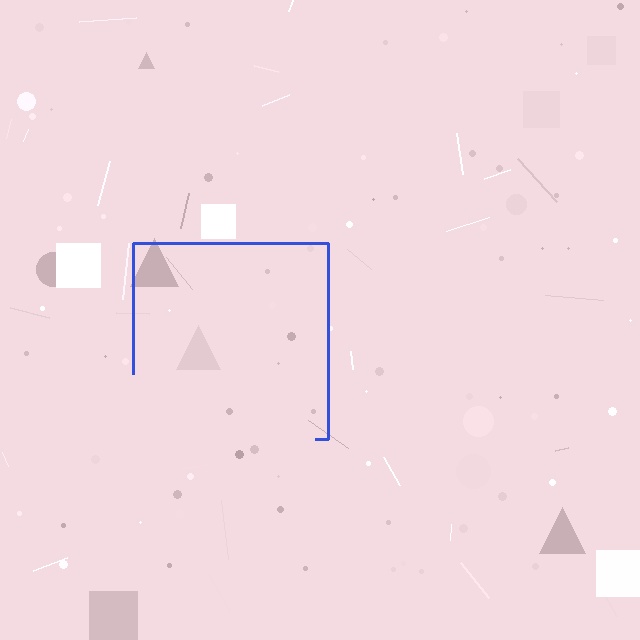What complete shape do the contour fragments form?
The contour fragments form a square.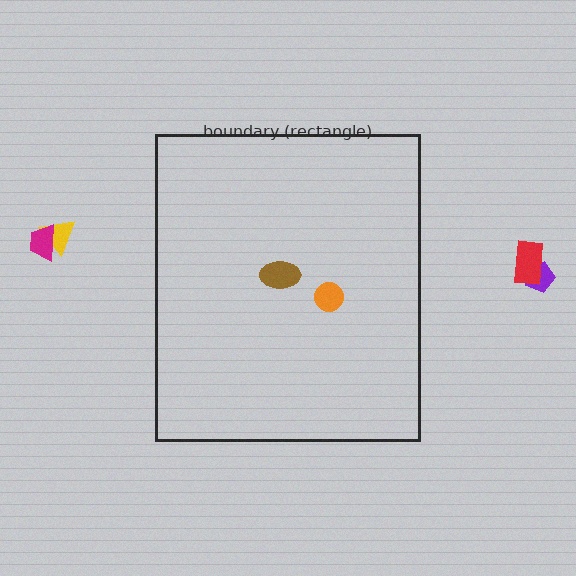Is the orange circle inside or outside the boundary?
Inside.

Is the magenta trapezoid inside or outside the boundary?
Outside.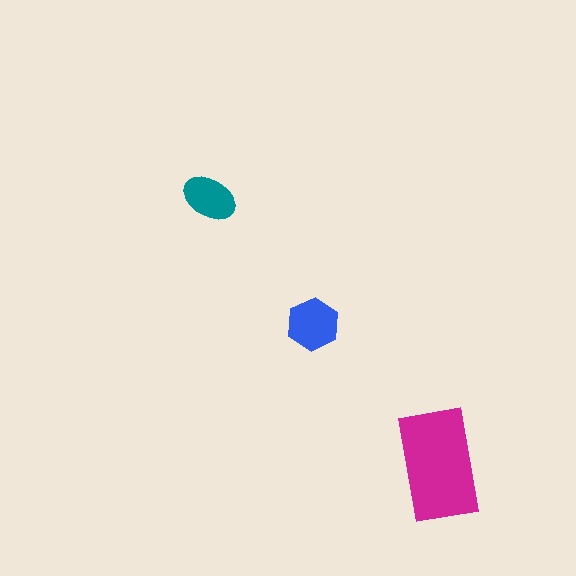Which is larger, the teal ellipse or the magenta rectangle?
The magenta rectangle.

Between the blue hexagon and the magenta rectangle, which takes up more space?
The magenta rectangle.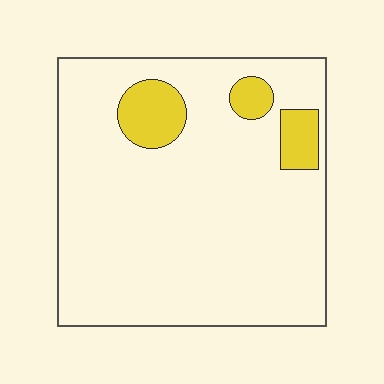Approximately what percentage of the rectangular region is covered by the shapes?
Approximately 10%.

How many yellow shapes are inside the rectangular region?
3.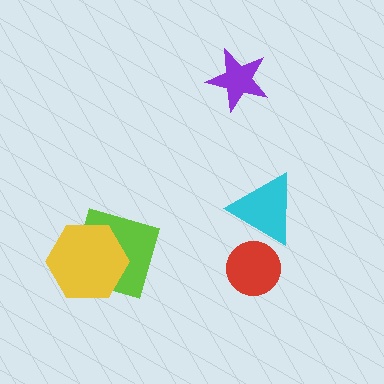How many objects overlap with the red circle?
1 object overlaps with the red circle.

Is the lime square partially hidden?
Yes, it is partially covered by another shape.